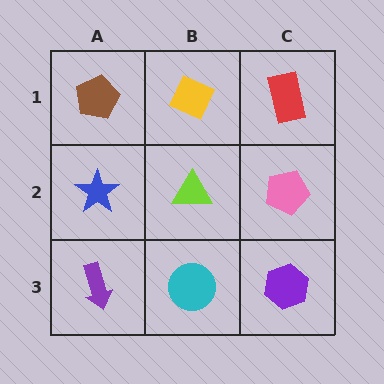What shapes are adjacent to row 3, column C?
A pink pentagon (row 2, column C), a cyan circle (row 3, column B).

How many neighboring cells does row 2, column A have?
3.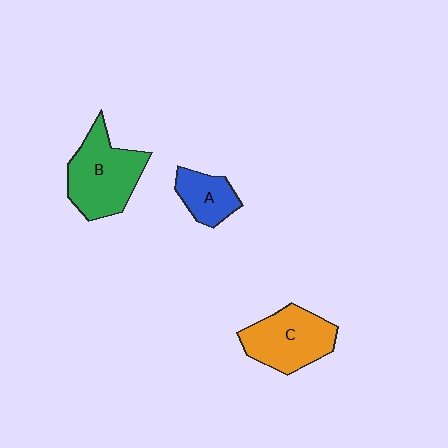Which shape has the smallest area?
Shape A (blue).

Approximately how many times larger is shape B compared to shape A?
Approximately 1.9 times.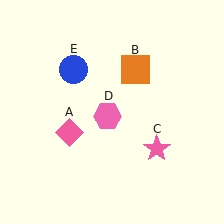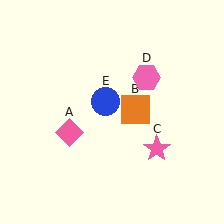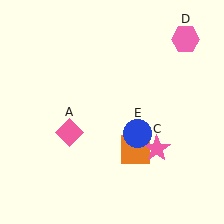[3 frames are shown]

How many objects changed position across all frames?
3 objects changed position: orange square (object B), pink hexagon (object D), blue circle (object E).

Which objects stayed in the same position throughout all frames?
Pink diamond (object A) and pink star (object C) remained stationary.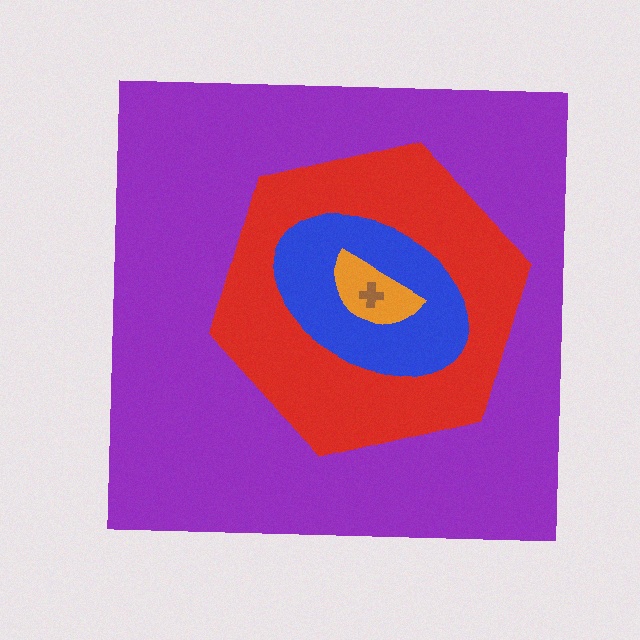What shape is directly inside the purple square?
The red hexagon.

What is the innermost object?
The brown cross.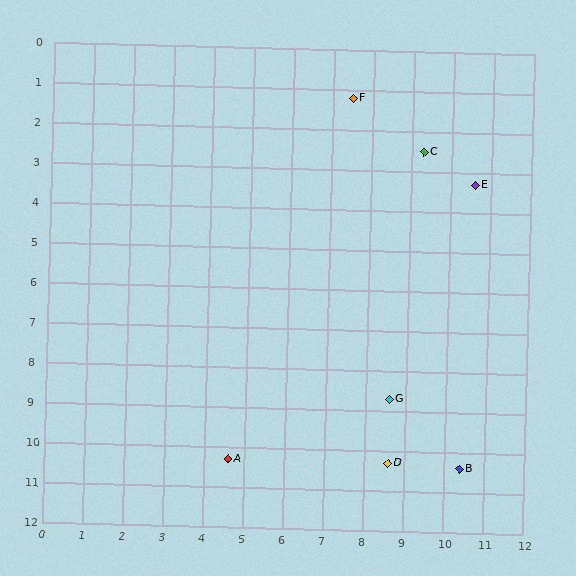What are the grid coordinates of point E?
Point E is at approximately (10.6, 3.3).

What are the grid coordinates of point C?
Point C is at approximately (9.3, 2.5).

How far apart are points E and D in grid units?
Points E and D are about 7.3 grid units apart.